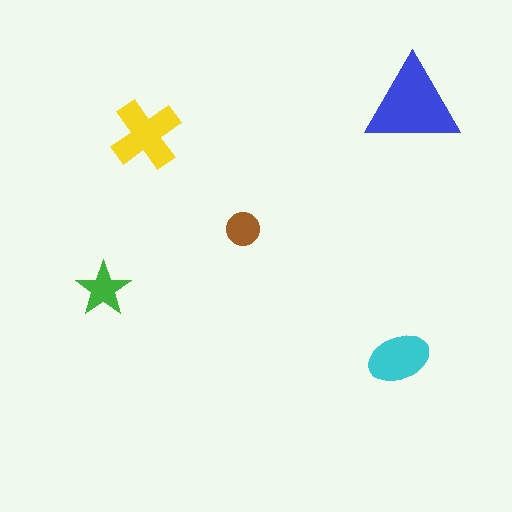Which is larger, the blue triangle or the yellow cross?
The blue triangle.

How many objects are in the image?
There are 5 objects in the image.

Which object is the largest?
The blue triangle.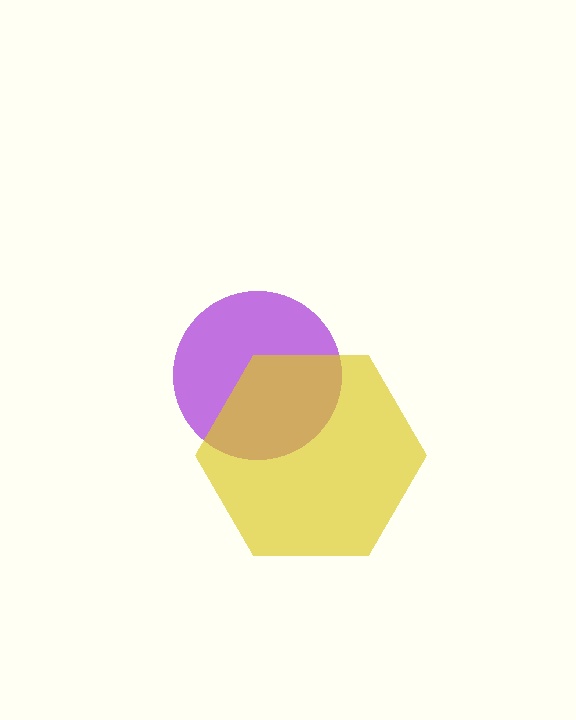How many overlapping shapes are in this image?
There are 2 overlapping shapes in the image.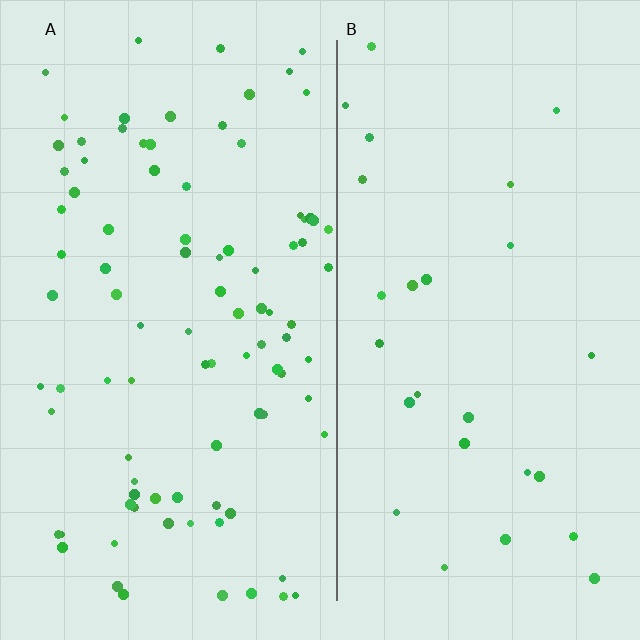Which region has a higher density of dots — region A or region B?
A (the left).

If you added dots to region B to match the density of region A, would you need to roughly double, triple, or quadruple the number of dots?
Approximately triple.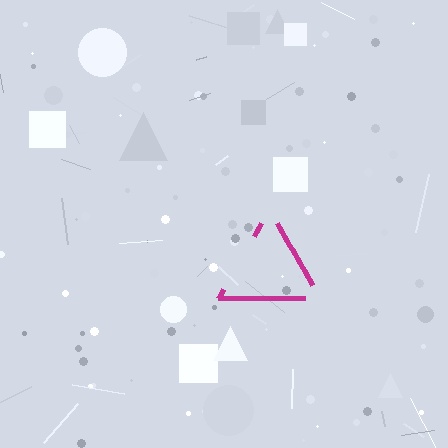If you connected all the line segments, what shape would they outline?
They would outline a triangle.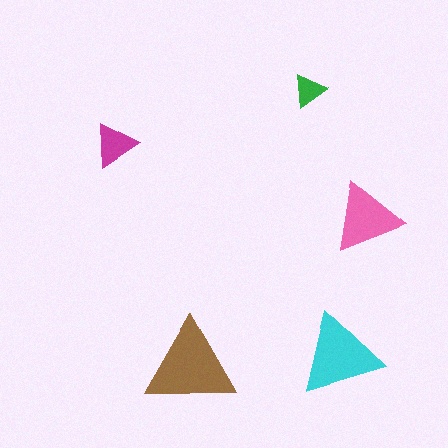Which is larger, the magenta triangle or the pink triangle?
The pink one.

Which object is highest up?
The green triangle is topmost.